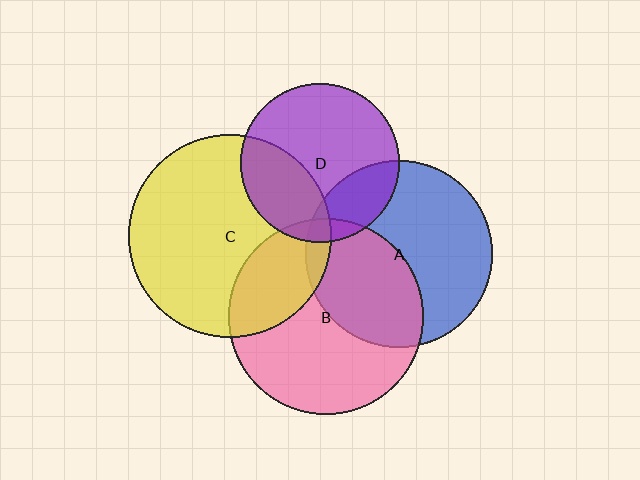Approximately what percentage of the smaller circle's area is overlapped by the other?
Approximately 5%.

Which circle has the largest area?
Circle C (yellow).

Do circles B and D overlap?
Yes.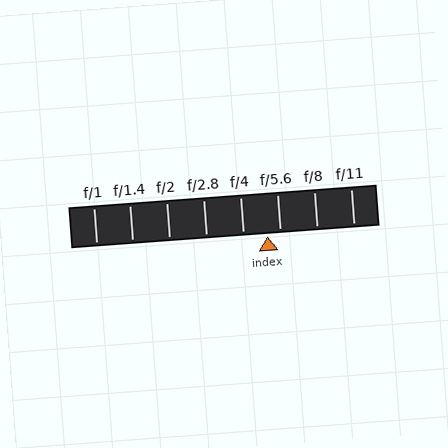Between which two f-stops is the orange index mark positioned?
The index mark is between f/4 and f/5.6.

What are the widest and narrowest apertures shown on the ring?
The widest aperture shown is f/1 and the narrowest is f/11.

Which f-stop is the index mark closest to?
The index mark is closest to f/5.6.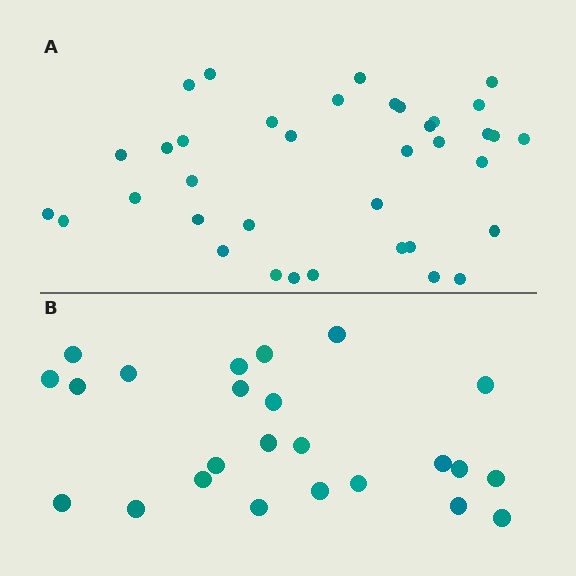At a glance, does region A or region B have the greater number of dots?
Region A (the top region) has more dots.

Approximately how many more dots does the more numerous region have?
Region A has approximately 15 more dots than region B.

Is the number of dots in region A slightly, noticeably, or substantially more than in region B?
Region A has substantially more. The ratio is roughly 1.5 to 1.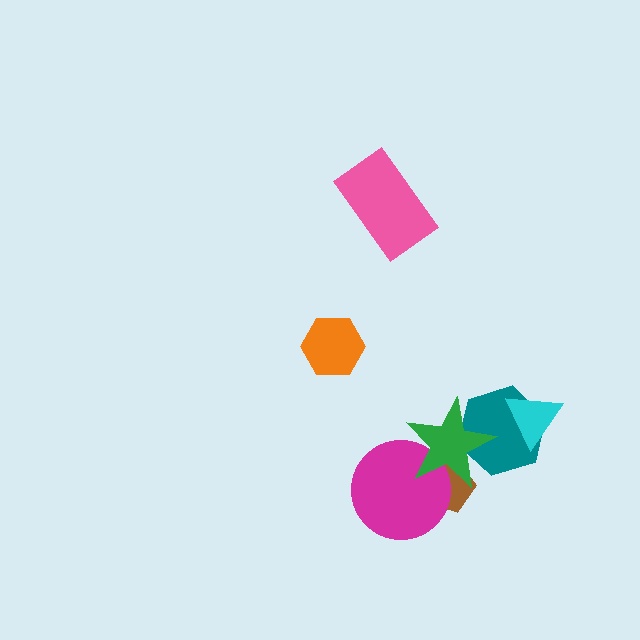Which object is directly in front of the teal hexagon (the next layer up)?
The green star is directly in front of the teal hexagon.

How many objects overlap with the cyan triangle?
1 object overlaps with the cyan triangle.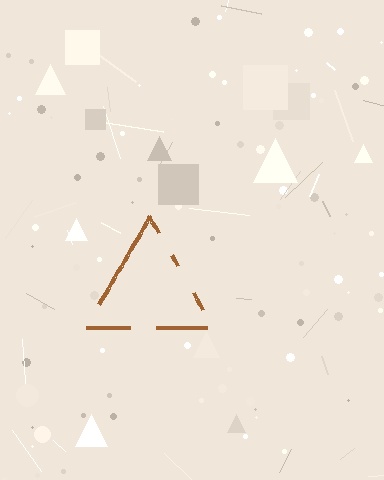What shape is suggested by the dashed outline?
The dashed outline suggests a triangle.